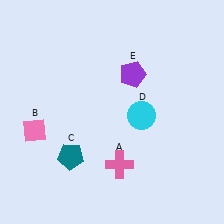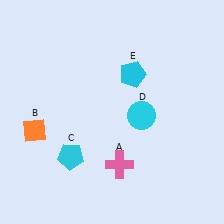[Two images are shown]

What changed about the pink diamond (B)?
In Image 1, B is pink. In Image 2, it changed to orange.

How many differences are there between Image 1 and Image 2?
There are 3 differences between the two images.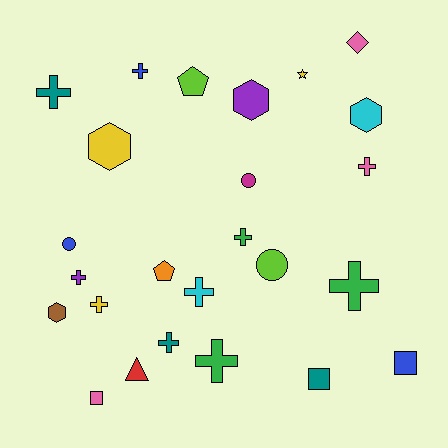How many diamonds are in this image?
There is 1 diamond.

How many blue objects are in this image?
There are 3 blue objects.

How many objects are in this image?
There are 25 objects.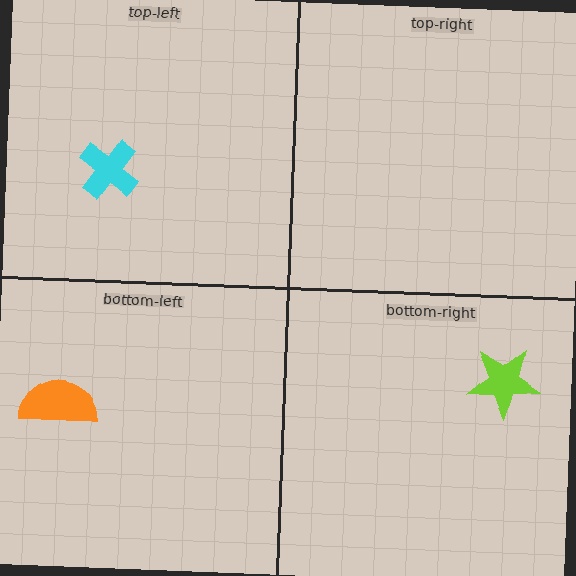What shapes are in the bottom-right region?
The lime star.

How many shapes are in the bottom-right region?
1.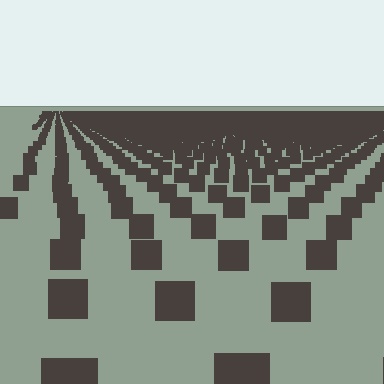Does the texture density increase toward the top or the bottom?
Density increases toward the top.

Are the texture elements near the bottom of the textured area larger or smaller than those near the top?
Larger. Near the bottom, elements are closer to the viewer and appear at a bigger on-screen size.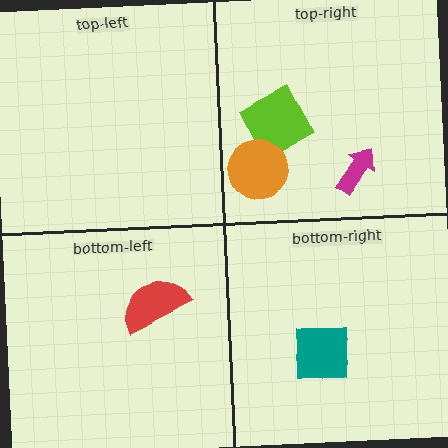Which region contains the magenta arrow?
The top-right region.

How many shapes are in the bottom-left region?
1.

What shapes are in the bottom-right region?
The teal square.